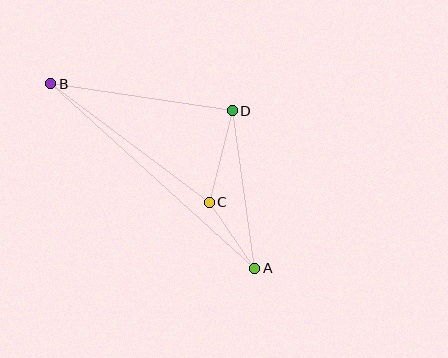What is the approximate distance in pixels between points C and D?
The distance between C and D is approximately 95 pixels.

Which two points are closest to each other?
Points A and C are closest to each other.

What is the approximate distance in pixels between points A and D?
The distance between A and D is approximately 159 pixels.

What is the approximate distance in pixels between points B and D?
The distance between B and D is approximately 183 pixels.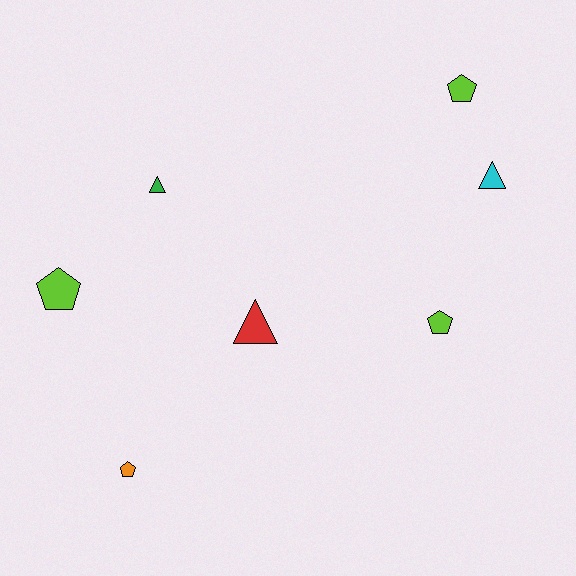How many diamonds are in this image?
There are no diamonds.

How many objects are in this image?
There are 7 objects.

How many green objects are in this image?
There is 1 green object.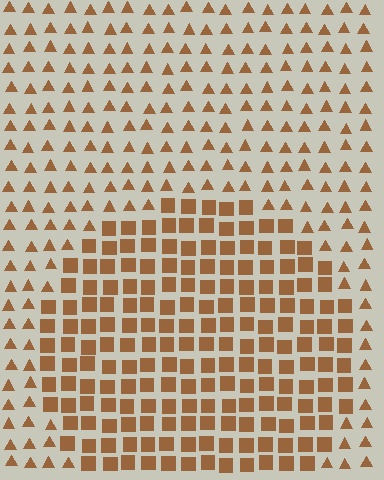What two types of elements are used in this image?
The image uses squares inside the circle region and triangles outside it.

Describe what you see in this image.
The image is filled with small brown elements arranged in a uniform grid. A circle-shaped region contains squares, while the surrounding area contains triangles. The boundary is defined purely by the change in element shape.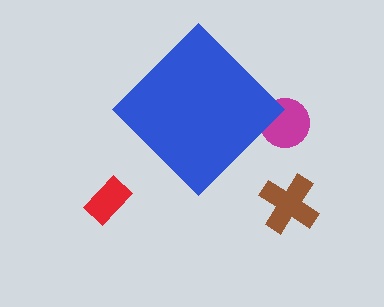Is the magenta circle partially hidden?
Yes, the magenta circle is partially hidden behind the blue diamond.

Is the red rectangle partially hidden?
No, the red rectangle is fully visible.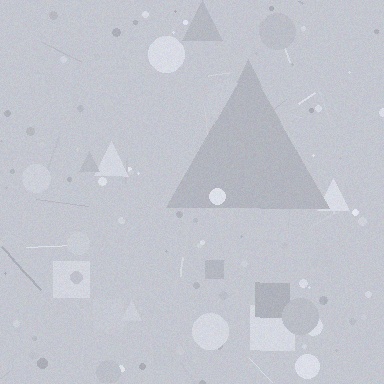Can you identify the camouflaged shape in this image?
The camouflaged shape is a triangle.